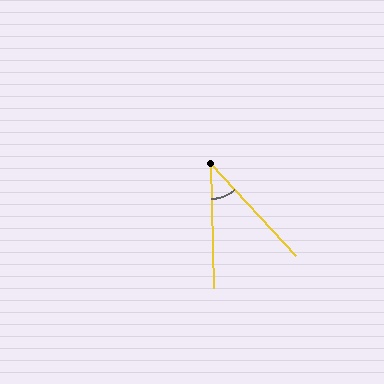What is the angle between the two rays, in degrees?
Approximately 41 degrees.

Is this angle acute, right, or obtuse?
It is acute.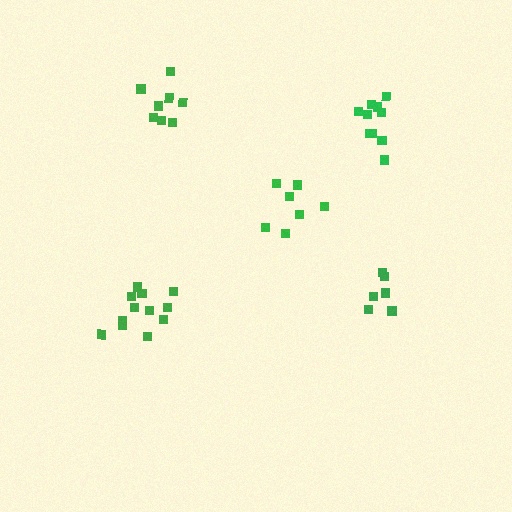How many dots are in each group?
Group 1: 10 dots, Group 2: 12 dots, Group 3: 8 dots, Group 4: 6 dots, Group 5: 7 dots (43 total).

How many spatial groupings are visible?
There are 5 spatial groupings.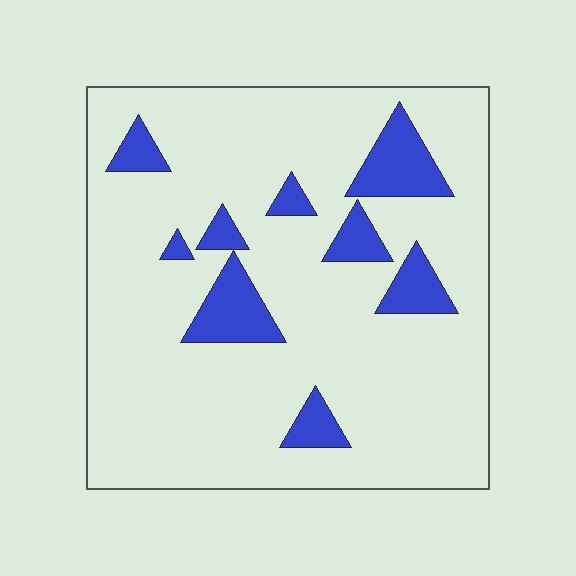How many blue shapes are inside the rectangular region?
9.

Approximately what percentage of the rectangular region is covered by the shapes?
Approximately 15%.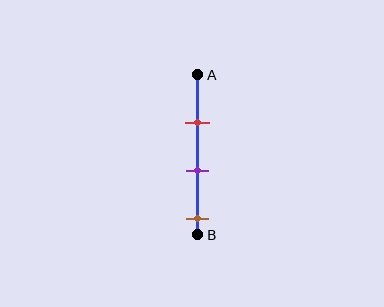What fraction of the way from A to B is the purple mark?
The purple mark is approximately 60% (0.6) of the way from A to B.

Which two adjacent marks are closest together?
The red and purple marks are the closest adjacent pair.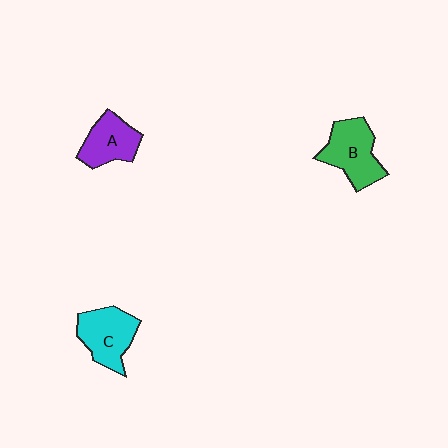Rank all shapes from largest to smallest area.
From largest to smallest: B (green), C (cyan), A (purple).